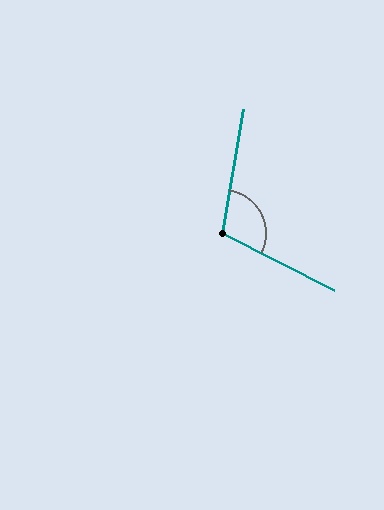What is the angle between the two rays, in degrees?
Approximately 107 degrees.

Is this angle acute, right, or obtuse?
It is obtuse.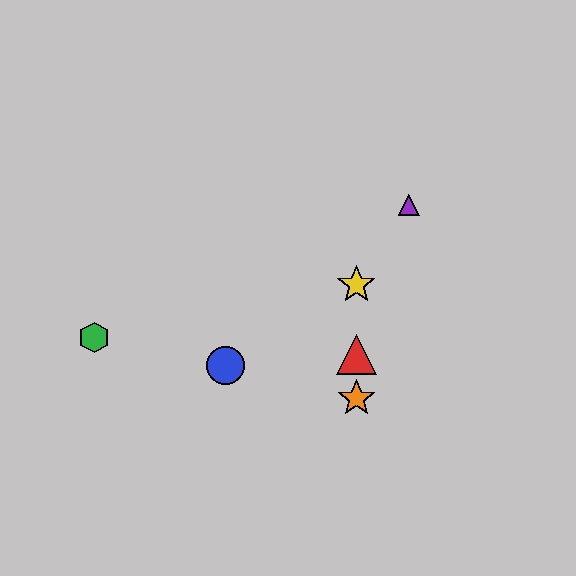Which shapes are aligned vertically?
The red triangle, the yellow star, the orange star are aligned vertically.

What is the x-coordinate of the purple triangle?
The purple triangle is at x≈409.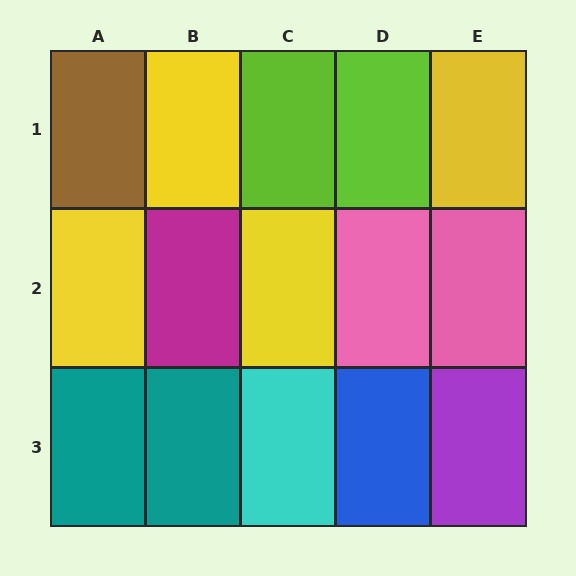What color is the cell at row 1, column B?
Yellow.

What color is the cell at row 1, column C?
Lime.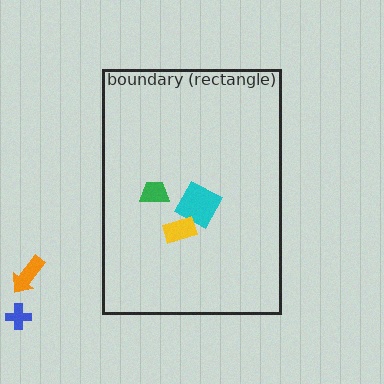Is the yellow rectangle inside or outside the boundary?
Inside.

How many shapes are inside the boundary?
3 inside, 2 outside.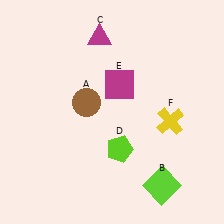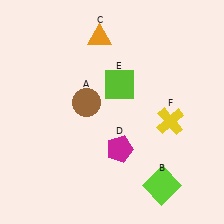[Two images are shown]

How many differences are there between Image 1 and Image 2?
There are 3 differences between the two images.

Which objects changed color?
C changed from magenta to orange. D changed from lime to magenta. E changed from magenta to lime.